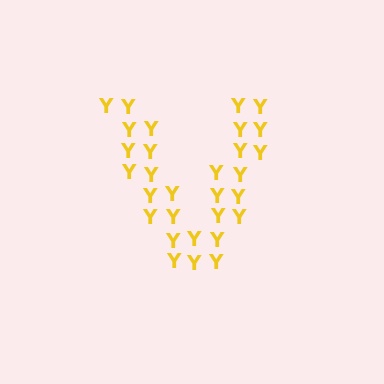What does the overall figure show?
The overall figure shows the letter V.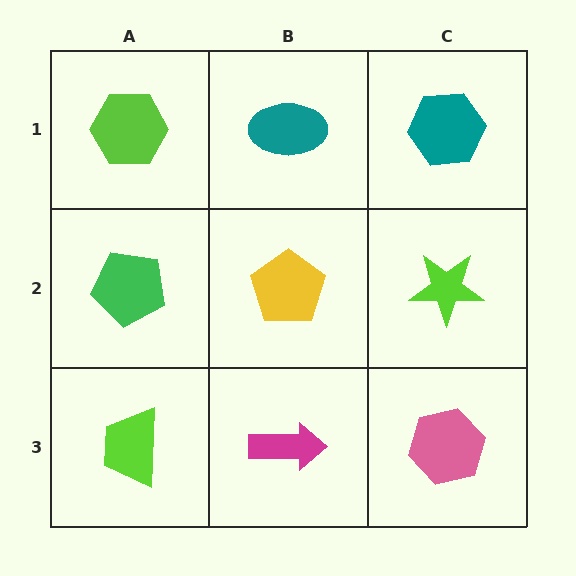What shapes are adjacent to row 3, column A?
A green pentagon (row 2, column A), a magenta arrow (row 3, column B).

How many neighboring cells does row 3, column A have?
2.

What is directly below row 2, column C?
A pink hexagon.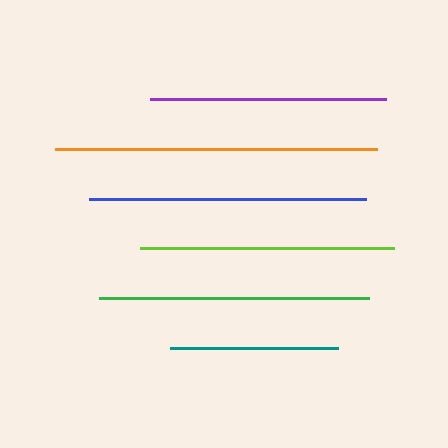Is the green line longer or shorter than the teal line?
The green line is longer than the teal line.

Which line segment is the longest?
The orange line is the longest at approximately 322 pixels.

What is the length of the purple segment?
The purple segment is approximately 236 pixels long.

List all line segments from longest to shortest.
From longest to shortest: orange, blue, green, lime, purple, teal.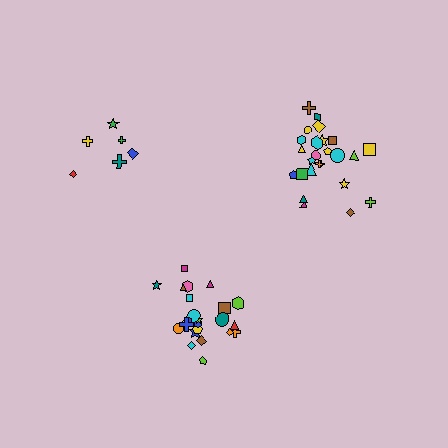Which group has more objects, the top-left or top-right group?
The top-right group.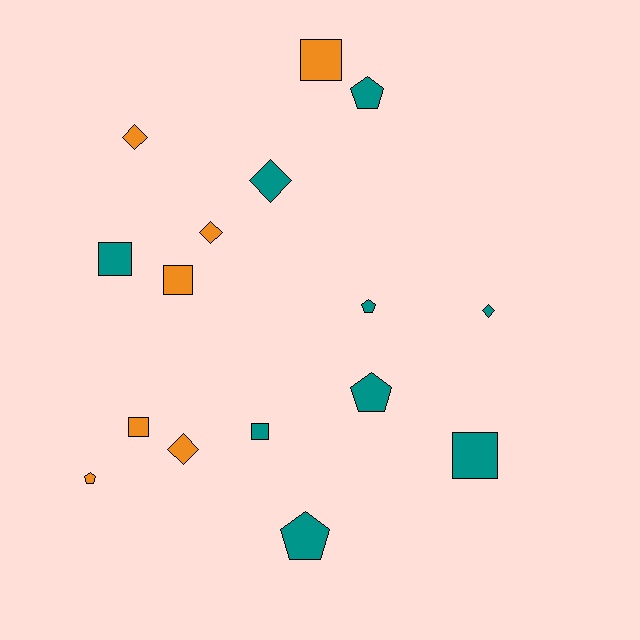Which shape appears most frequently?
Square, with 6 objects.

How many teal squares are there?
There are 3 teal squares.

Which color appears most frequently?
Teal, with 9 objects.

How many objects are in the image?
There are 16 objects.